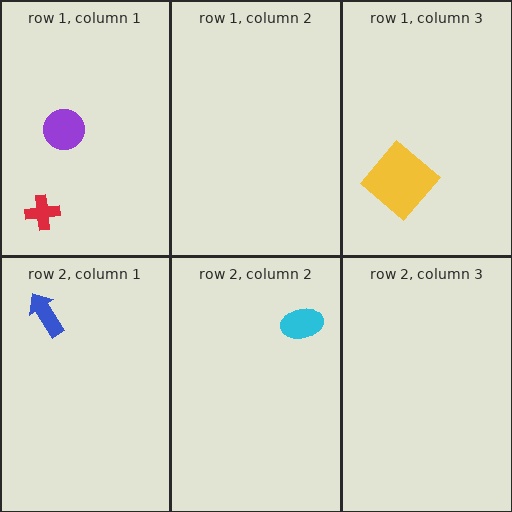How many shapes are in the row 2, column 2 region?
1.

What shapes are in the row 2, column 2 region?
The cyan ellipse.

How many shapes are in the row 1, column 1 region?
2.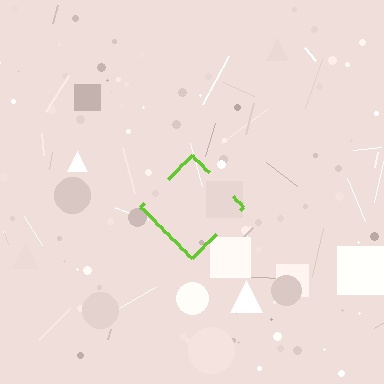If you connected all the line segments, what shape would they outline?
They would outline a diamond.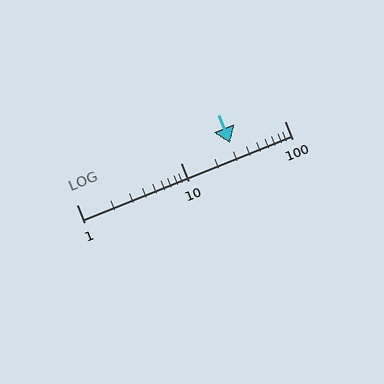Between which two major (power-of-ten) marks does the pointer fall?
The pointer is between 10 and 100.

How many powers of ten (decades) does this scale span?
The scale spans 2 decades, from 1 to 100.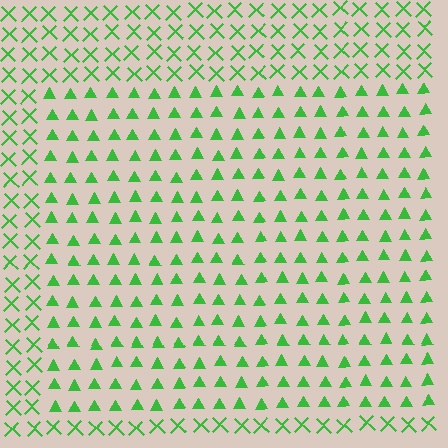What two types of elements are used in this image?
The image uses triangles inside the rectangle region and X marks outside it.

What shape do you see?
I see a rectangle.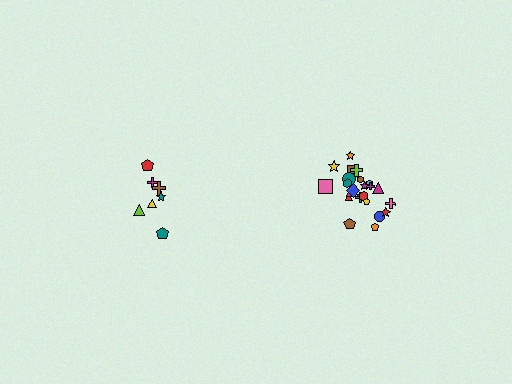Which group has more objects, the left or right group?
The right group.